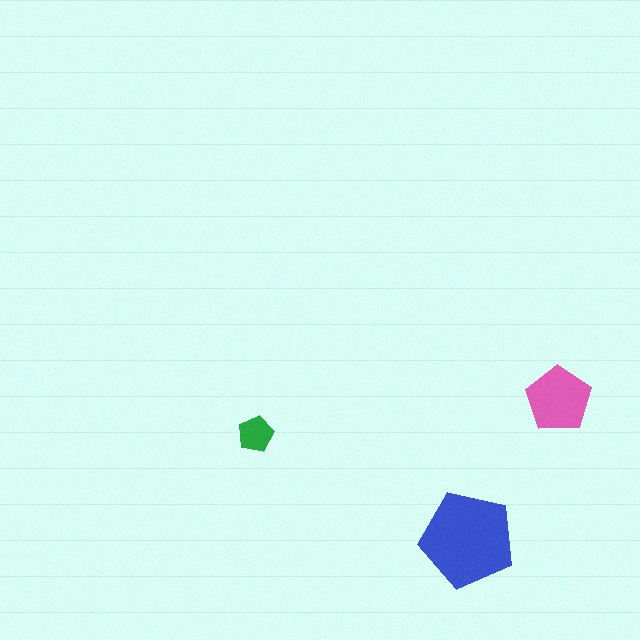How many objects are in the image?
There are 3 objects in the image.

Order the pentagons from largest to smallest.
the blue one, the pink one, the green one.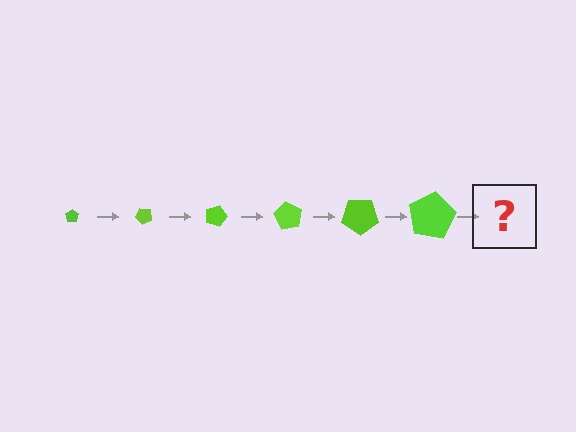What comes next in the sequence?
The next element should be a pentagon, larger than the previous one and rotated 270 degrees from the start.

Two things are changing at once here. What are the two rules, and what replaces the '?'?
The two rules are that the pentagon grows larger each step and it rotates 45 degrees each step. The '?' should be a pentagon, larger than the previous one and rotated 270 degrees from the start.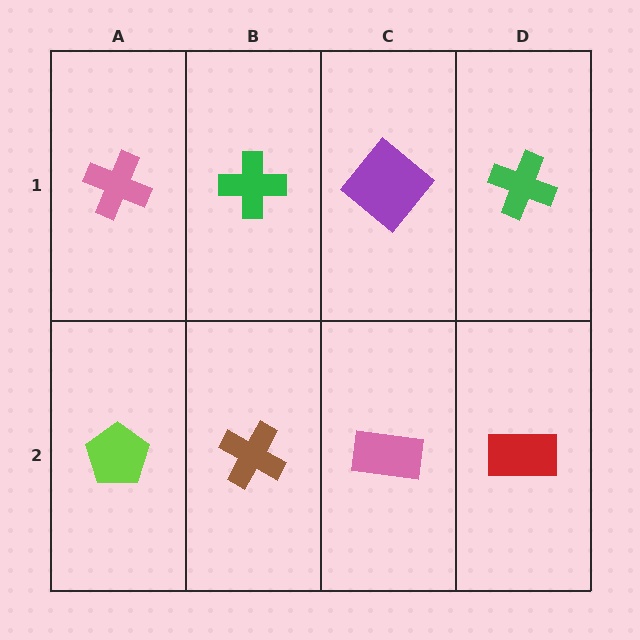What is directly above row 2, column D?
A green cross.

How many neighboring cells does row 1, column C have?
3.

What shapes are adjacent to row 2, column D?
A green cross (row 1, column D), a pink rectangle (row 2, column C).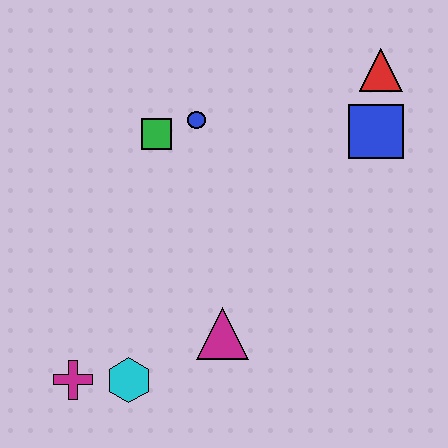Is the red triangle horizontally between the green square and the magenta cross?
No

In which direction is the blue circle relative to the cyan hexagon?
The blue circle is above the cyan hexagon.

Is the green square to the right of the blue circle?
No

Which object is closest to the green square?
The blue circle is closest to the green square.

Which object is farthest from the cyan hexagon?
The red triangle is farthest from the cyan hexagon.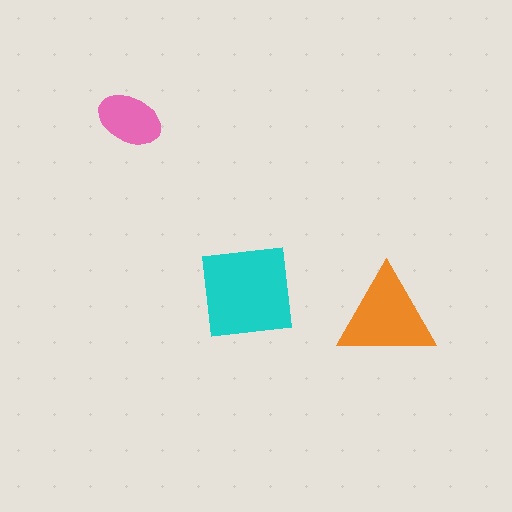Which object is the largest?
The cyan square.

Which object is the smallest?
The pink ellipse.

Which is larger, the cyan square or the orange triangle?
The cyan square.